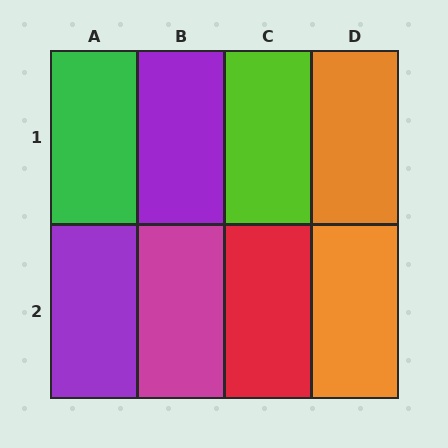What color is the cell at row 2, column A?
Purple.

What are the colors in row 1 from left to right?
Green, purple, lime, orange.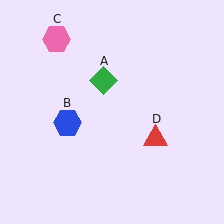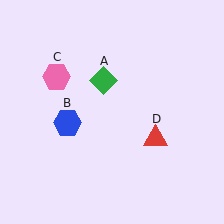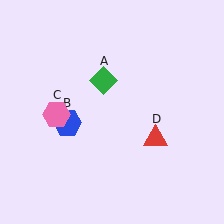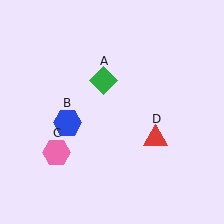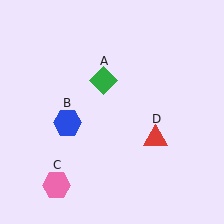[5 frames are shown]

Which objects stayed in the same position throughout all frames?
Green diamond (object A) and blue hexagon (object B) and red triangle (object D) remained stationary.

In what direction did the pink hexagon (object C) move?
The pink hexagon (object C) moved down.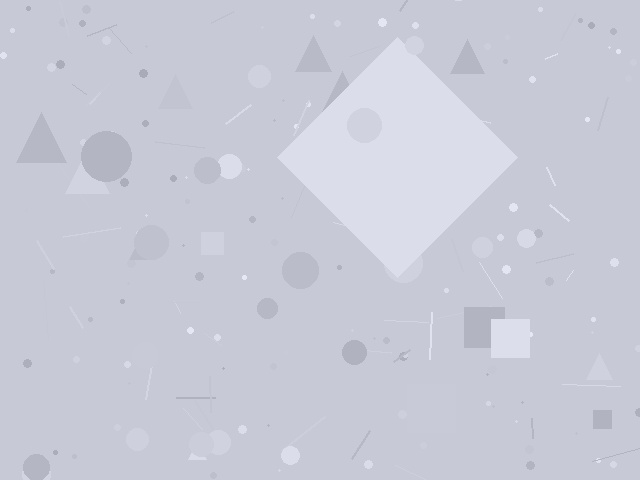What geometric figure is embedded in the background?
A diamond is embedded in the background.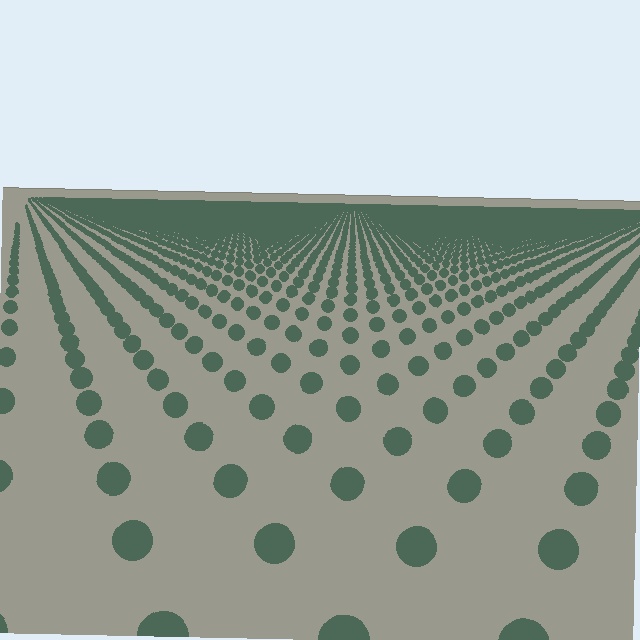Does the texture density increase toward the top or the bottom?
Density increases toward the top.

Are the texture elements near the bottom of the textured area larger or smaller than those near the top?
Larger. Near the bottom, elements are closer to the viewer and appear at a bigger on-screen size.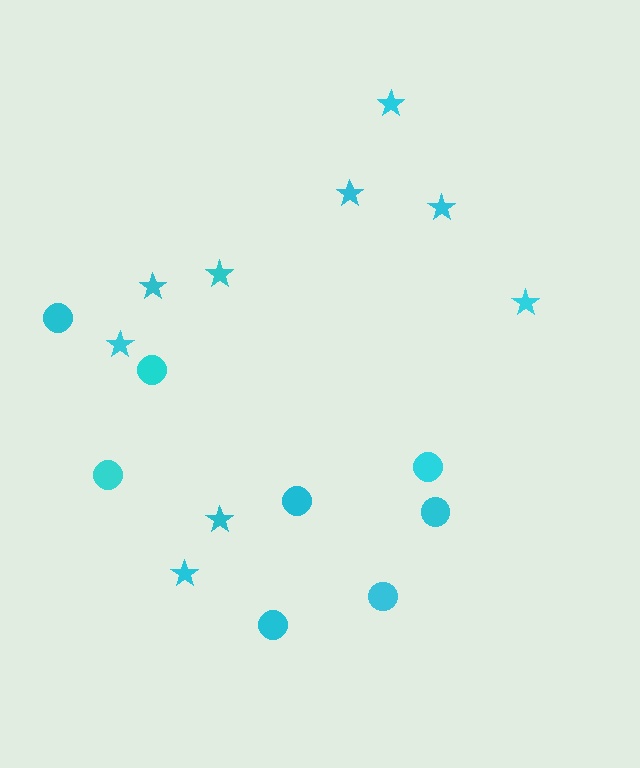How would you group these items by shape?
There are 2 groups: one group of circles (8) and one group of stars (9).